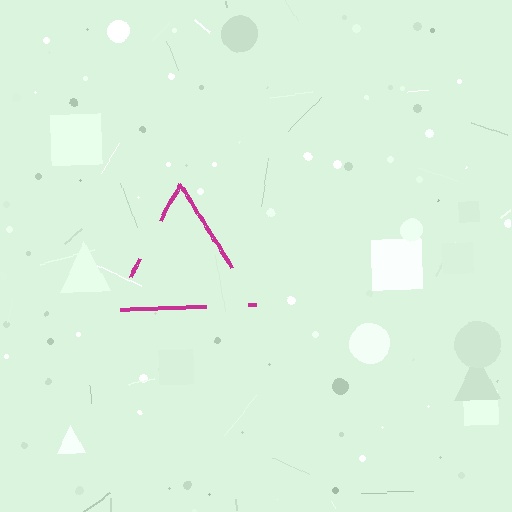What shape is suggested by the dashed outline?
The dashed outline suggests a triangle.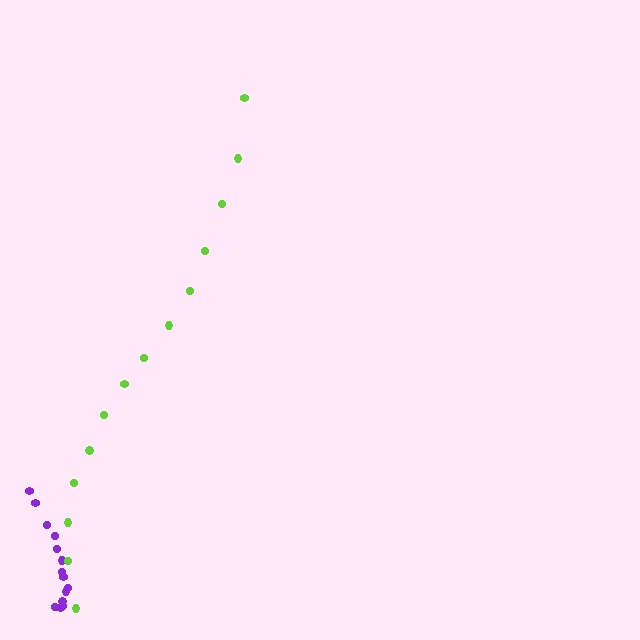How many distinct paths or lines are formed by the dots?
There are 2 distinct paths.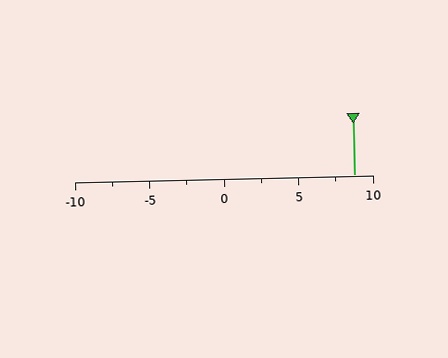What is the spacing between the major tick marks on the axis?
The major ticks are spaced 5 apart.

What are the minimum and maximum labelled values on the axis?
The axis runs from -10 to 10.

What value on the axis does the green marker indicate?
The marker indicates approximately 8.8.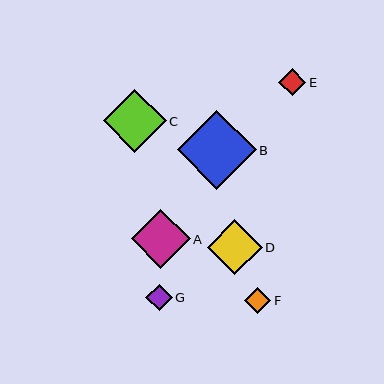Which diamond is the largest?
Diamond B is the largest with a size of approximately 78 pixels.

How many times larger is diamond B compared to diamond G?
Diamond B is approximately 2.9 times the size of diamond G.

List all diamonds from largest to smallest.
From largest to smallest: B, C, A, D, E, G, F.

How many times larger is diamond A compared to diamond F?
Diamond A is approximately 2.3 times the size of diamond F.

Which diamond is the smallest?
Diamond F is the smallest with a size of approximately 26 pixels.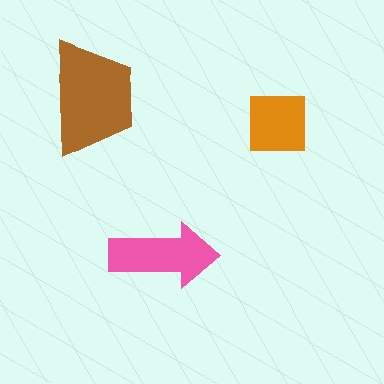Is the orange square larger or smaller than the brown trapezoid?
Smaller.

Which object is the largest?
The brown trapezoid.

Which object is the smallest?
The orange square.